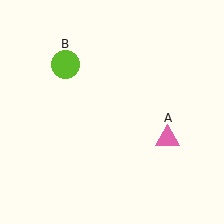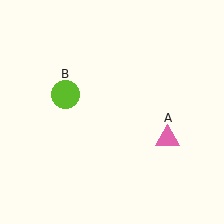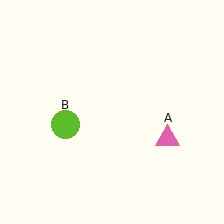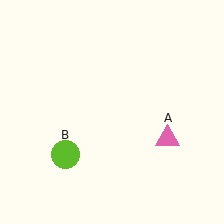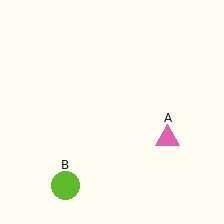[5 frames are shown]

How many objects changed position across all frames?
1 object changed position: lime circle (object B).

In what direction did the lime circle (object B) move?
The lime circle (object B) moved down.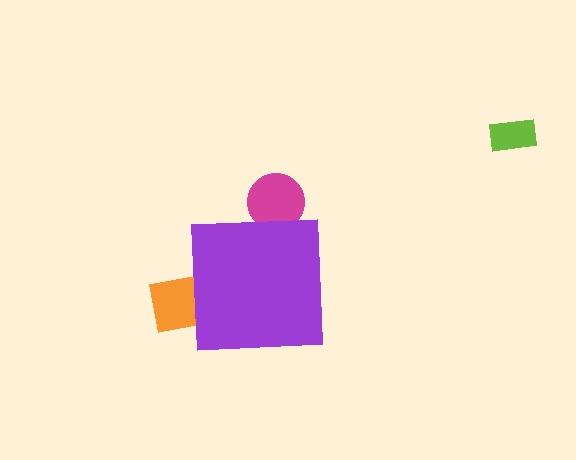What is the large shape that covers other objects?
A purple square.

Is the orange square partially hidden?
Yes, the orange square is partially hidden behind the purple square.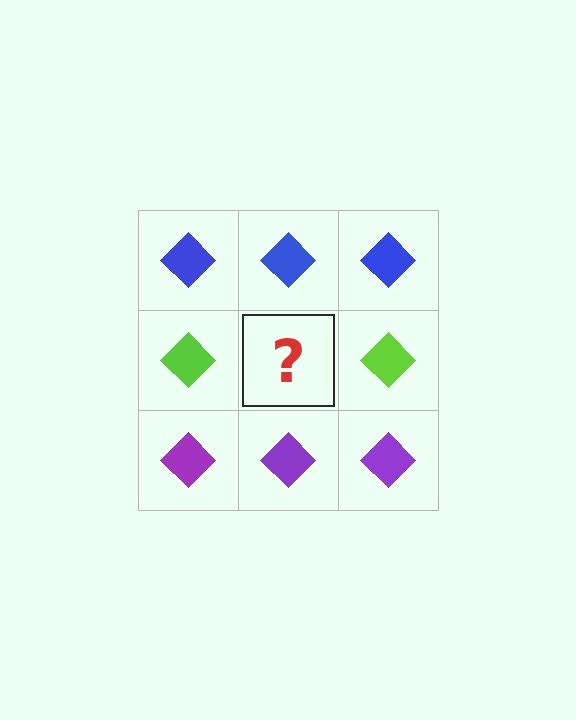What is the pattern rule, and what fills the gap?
The rule is that each row has a consistent color. The gap should be filled with a lime diamond.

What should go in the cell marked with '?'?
The missing cell should contain a lime diamond.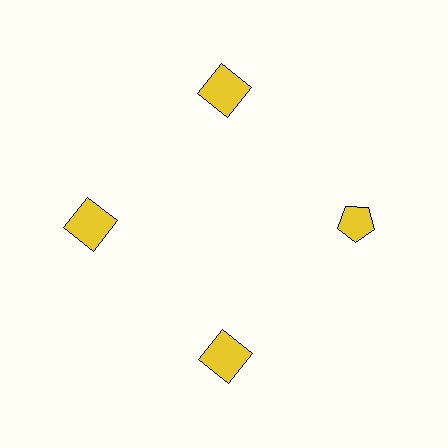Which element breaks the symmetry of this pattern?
The yellow pentagon at roughly the 3 o'clock position breaks the symmetry. All other shapes are yellow squares.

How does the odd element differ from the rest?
It has a different shape: pentagon instead of square.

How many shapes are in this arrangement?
There are 4 shapes arranged in a ring pattern.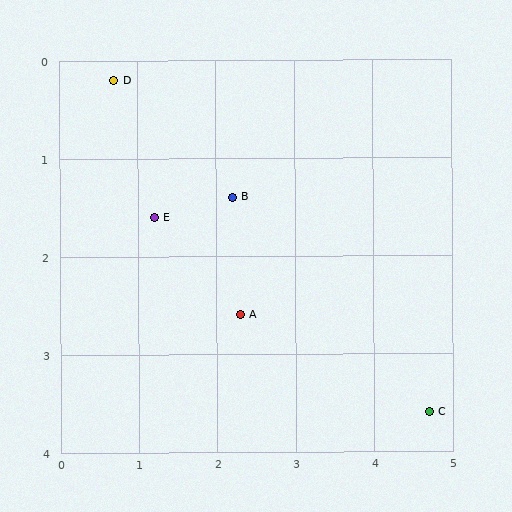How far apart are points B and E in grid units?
Points B and E are about 1.0 grid units apart.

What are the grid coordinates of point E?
Point E is at approximately (1.2, 1.6).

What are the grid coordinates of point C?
Point C is at approximately (4.7, 3.6).